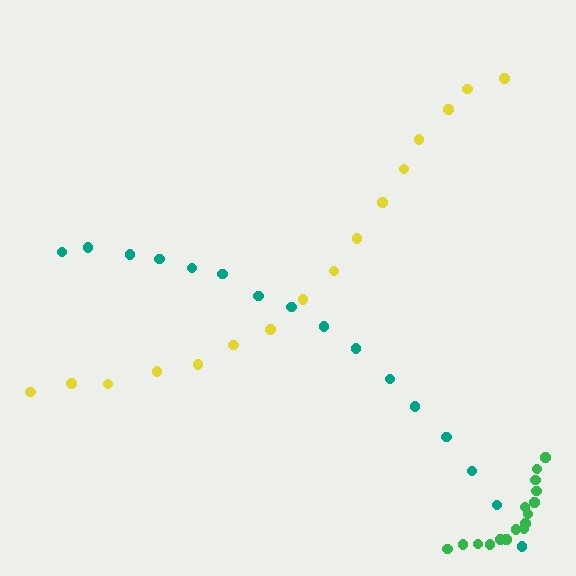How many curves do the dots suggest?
There are 3 distinct paths.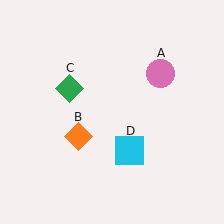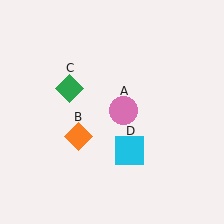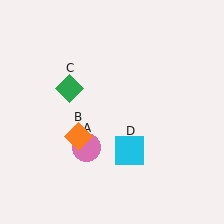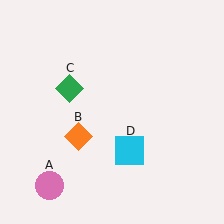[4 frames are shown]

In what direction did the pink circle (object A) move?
The pink circle (object A) moved down and to the left.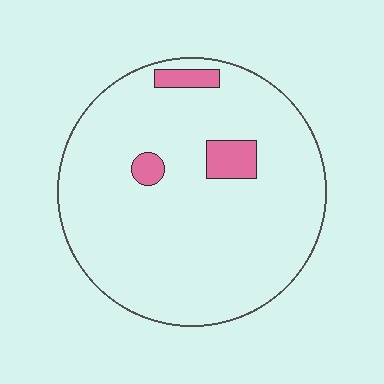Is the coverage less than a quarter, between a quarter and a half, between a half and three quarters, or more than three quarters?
Less than a quarter.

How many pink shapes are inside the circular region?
3.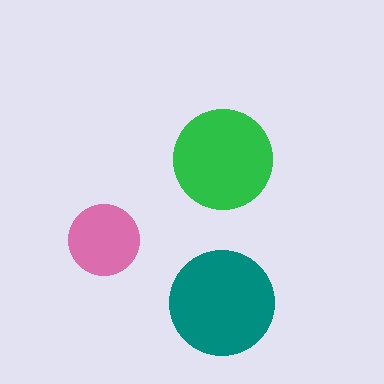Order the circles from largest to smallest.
the teal one, the green one, the pink one.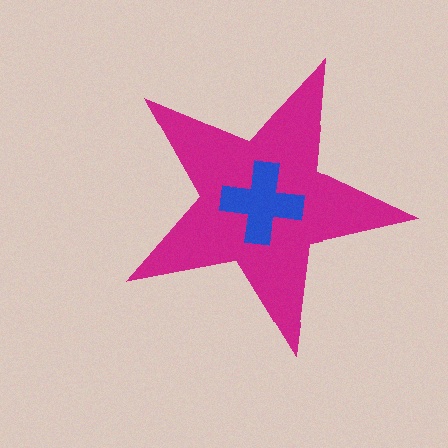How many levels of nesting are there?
2.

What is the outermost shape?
The magenta star.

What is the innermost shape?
The blue cross.